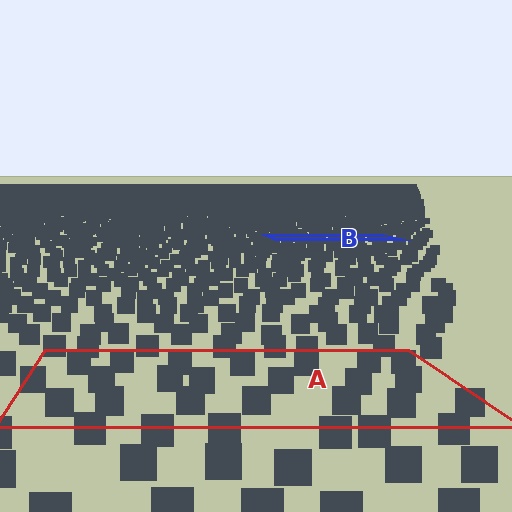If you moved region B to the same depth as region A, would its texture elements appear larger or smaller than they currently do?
They would appear larger. At a closer depth, the same texture elements are projected at a bigger on-screen size.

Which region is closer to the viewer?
Region A is closer. The texture elements there are larger and more spread out.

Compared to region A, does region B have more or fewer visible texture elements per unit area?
Region B has more texture elements per unit area — they are packed more densely because it is farther away.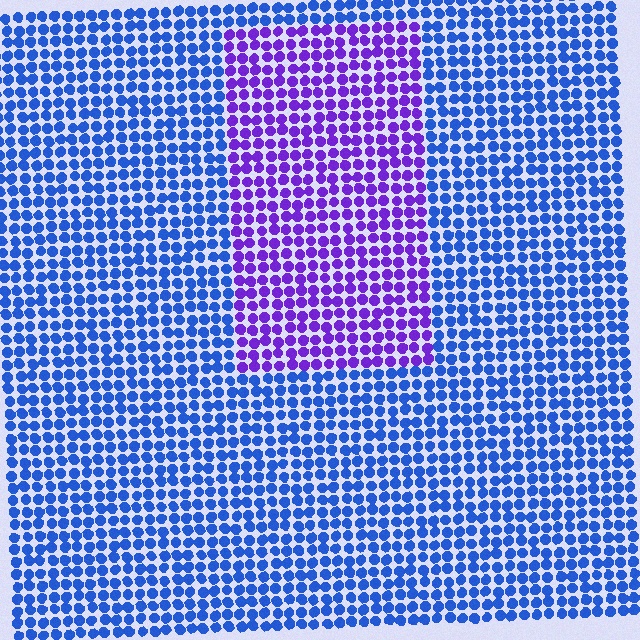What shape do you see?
I see a rectangle.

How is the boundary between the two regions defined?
The boundary is defined purely by a slight shift in hue (about 46 degrees). Spacing, size, and orientation are identical on both sides.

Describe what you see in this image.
The image is filled with small blue elements in a uniform arrangement. A rectangle-shaped region is visible where the elements are tinted to a slightly different hue, forming a subtle color boundary.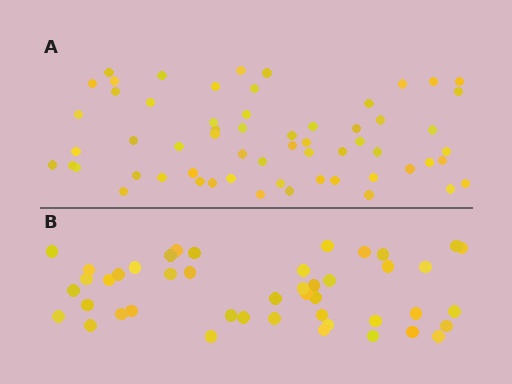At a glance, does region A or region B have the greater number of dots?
Region A (the top region) has more dots.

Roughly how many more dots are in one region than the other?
Region A has approximately 15 more dots than region B.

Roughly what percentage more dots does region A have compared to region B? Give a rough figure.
About 35% more.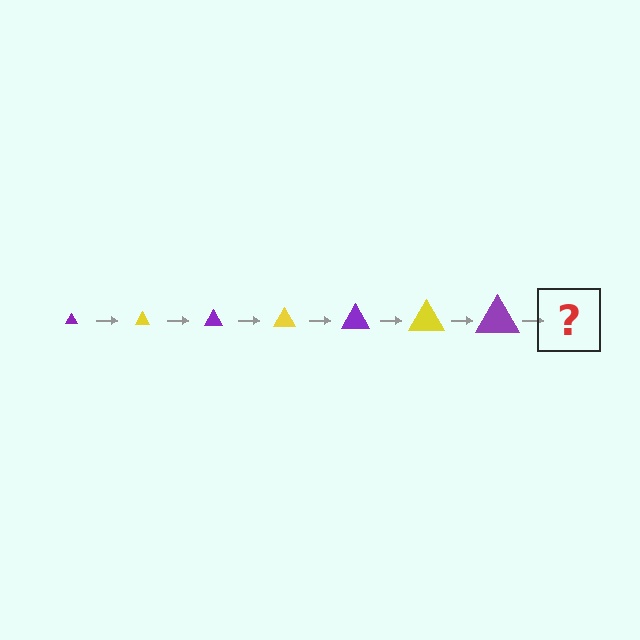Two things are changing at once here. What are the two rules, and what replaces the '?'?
The two rules are that the triangle grows larger each step and the color cycles through purple and yellow. The '?' should be a yellow triangle, larger than the previous one.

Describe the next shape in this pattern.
It should be a yellow triangle, larger than the previous one.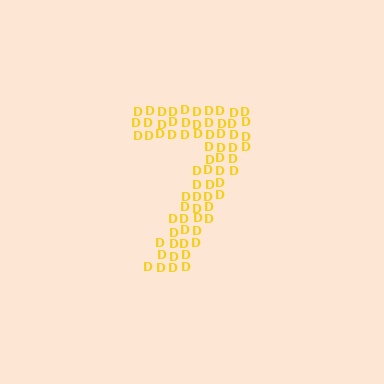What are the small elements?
The small elements are letter D's.